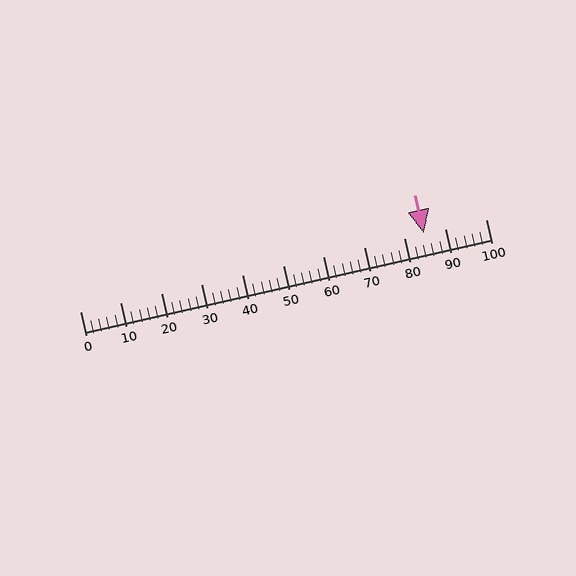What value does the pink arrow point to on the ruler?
The pink arrow points to approximately 85.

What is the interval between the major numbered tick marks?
The major tick marks are spaced 10 units apart.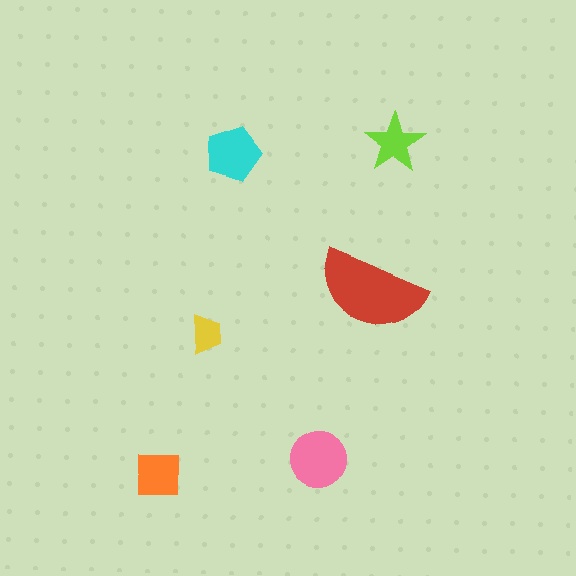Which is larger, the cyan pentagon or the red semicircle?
The red semicircle.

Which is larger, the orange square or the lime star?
The orange square.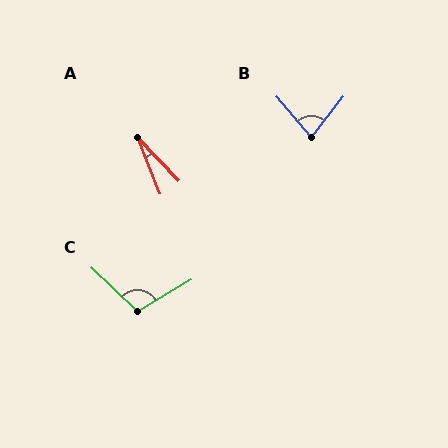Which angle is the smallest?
A, at approximately 22 degrees.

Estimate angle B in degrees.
Approximately 79 degrees.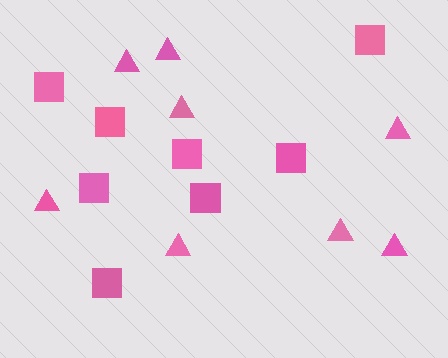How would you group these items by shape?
There are 2 groups: one group of squares (8) and one group of triangles (8).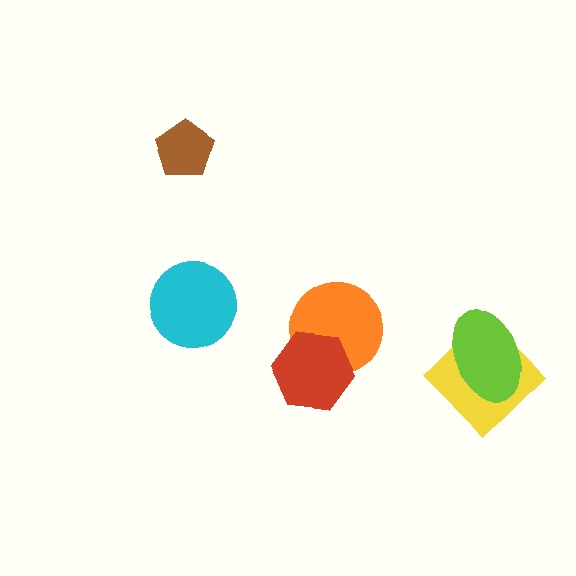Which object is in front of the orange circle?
The red hexagon is in front of the orange circle.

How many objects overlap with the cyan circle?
0 objects overlap with the cyan circle.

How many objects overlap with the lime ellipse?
1 object overlaps with the lime ellipse.